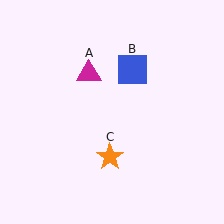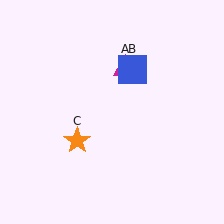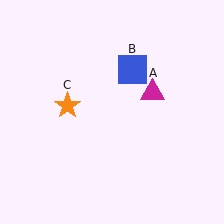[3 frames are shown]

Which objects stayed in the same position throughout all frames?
Blue square (object B) remained stationary.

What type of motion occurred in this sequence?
The magenta triangle (object A), orange star (object C) rotated clockwise around the center of the scene.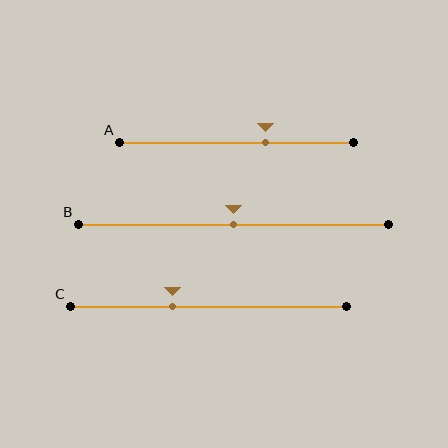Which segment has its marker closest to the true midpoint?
Segment B has its marker closest to the true midpoint.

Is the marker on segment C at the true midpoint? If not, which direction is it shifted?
No, the marker on segment C is shifted to the left by about 13% of the segment length.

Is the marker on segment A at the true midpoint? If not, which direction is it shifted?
No, the marker on segment A is shifted to the right by about 12% of the segment length.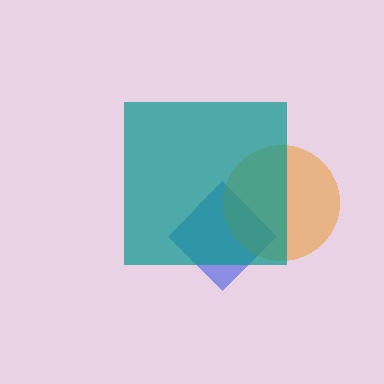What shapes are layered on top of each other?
The layered shapes are: a blue diamond, an orange circle, a teal square.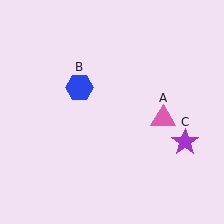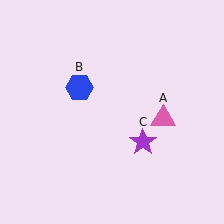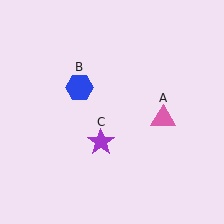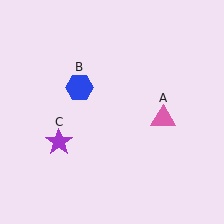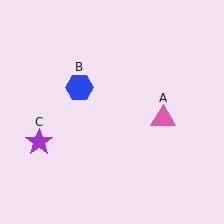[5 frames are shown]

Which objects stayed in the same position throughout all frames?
Pink triangle (object A) and blue hexagon (object B) remained stationary.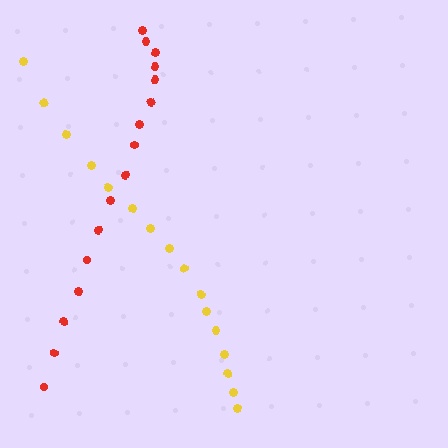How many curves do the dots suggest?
There are 2 distinct paths.